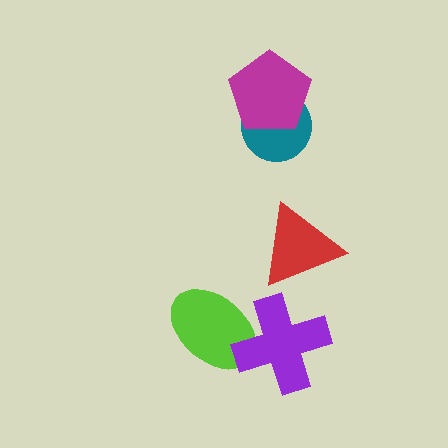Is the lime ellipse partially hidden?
Yes, it is partially covered by another shape.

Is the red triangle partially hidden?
No, no other shape covers it.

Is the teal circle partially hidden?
Yes, it is partially covered by another shape.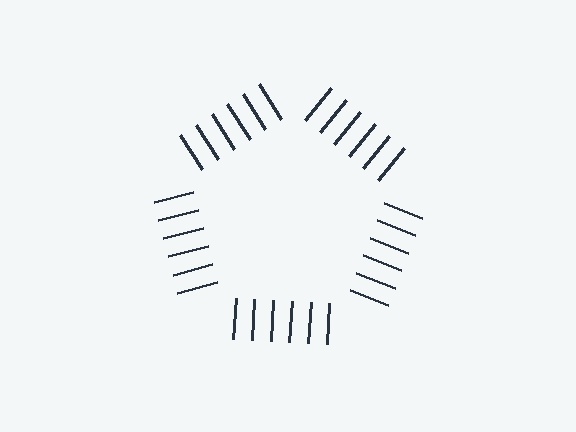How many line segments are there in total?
30 — 6 along each of the 5 edges.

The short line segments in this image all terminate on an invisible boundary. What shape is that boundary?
An illusory pentagon — the line segments terminate on its edges but no continuous stroke is drawn.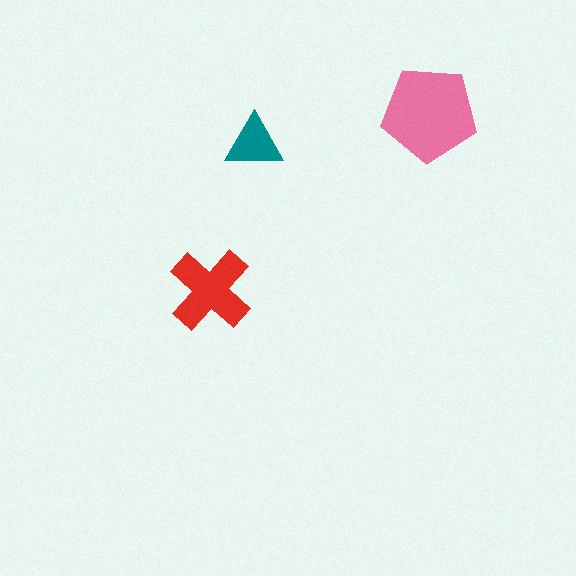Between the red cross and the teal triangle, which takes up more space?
The red cross.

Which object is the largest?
The pink pentagon.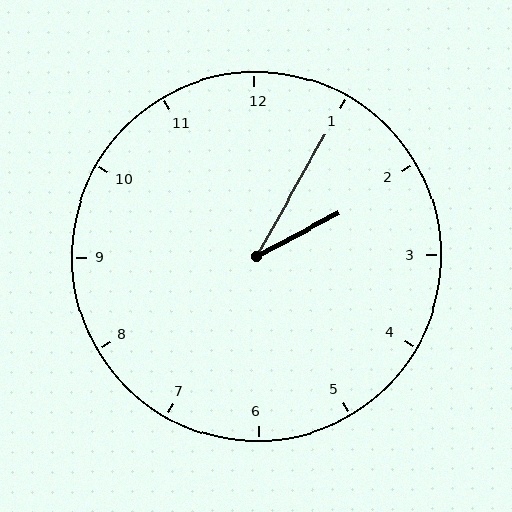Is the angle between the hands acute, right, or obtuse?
It is acute.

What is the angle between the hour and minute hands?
Approximately 32 degrees.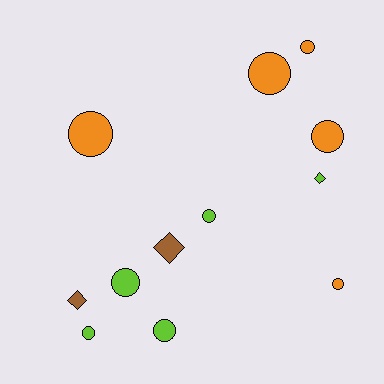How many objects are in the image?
There are 12 objects.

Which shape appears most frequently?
Circle, with 9 objects.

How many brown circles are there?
There are no brown circles.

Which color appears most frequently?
Lime, with 5 objects.